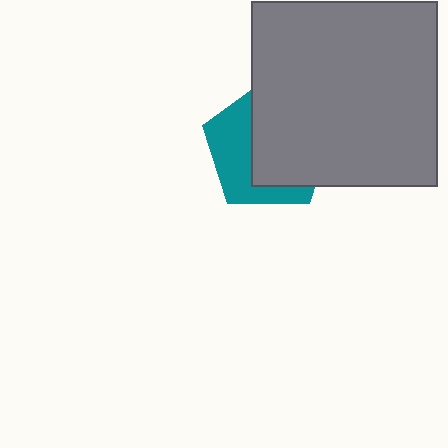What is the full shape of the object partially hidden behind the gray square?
The partially hidden object is a teal pentagon.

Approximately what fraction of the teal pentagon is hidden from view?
Roughly 59% of the teal pentagon is hidden behind the gray square.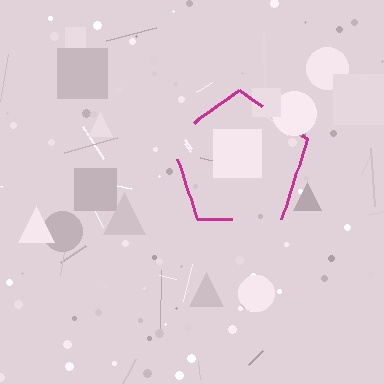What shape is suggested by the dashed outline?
The dashed outline suggests a pentagon.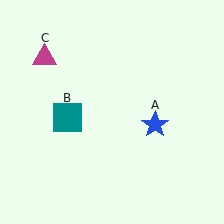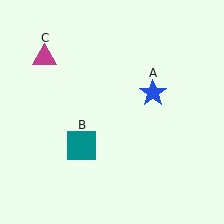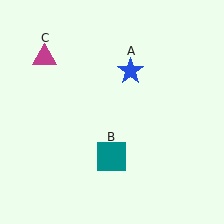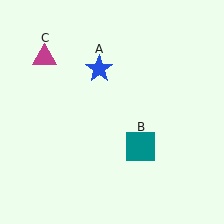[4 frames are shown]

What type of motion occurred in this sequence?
The blue star (object A), teal square (object B) rotated counterclockwise around the center of the scene.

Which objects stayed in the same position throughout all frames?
Magenta triangle (object C) remained stationary.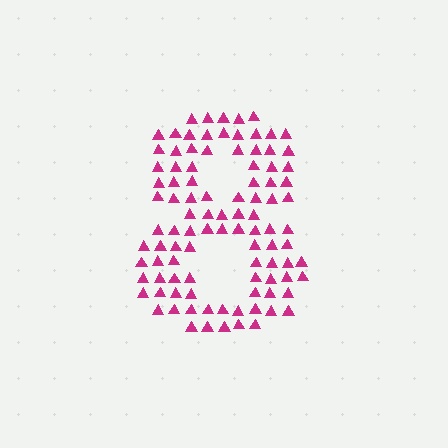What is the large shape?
The large shape is the digit 8.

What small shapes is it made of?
It is made of small triangles.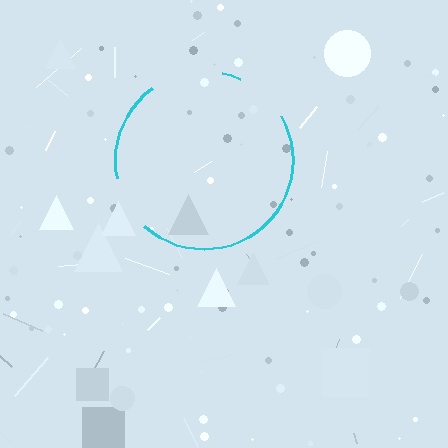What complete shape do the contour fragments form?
The contour fragments form a circle.